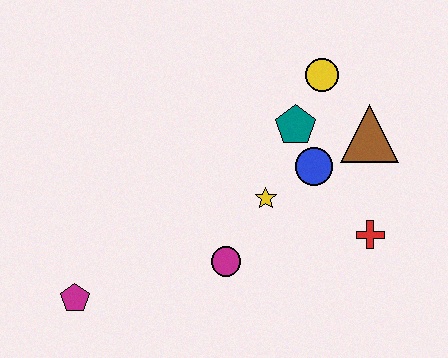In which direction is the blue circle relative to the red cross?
The blue circle is above the red cross.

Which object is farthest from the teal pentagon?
The magenta pentagon is farthest from the teal pentagon.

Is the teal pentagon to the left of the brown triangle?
Yes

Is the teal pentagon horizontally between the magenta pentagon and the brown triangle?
Yes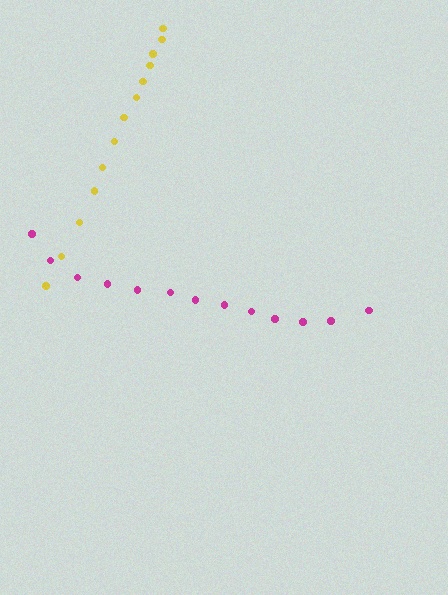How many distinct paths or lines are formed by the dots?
There are 2 distinct paths.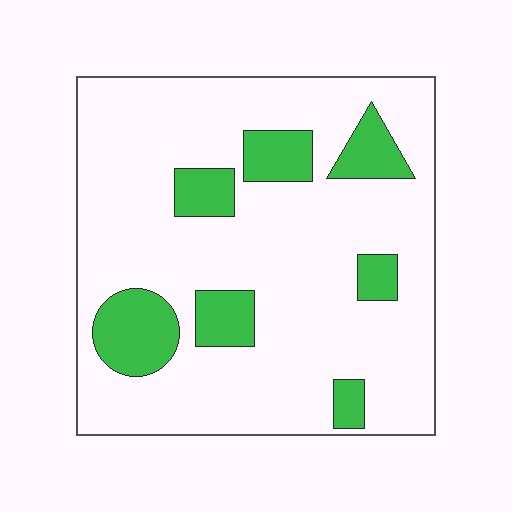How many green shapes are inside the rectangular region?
7.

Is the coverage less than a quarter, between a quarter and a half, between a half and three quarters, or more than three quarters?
Less than a quarter.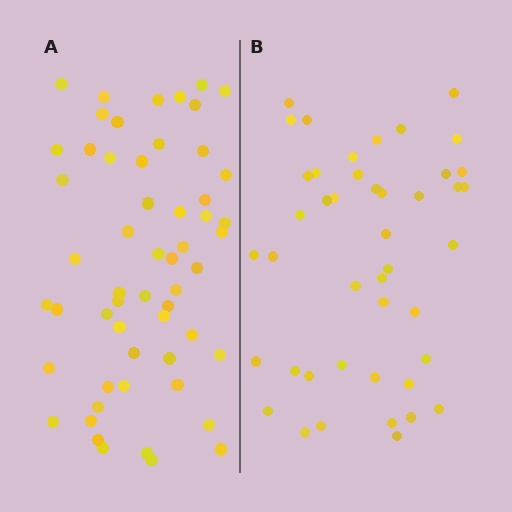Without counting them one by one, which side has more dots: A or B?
Region A (the left region) has more dots.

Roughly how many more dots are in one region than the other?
Region A has roughly 12 or so more dots than region B.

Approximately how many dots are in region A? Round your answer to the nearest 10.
About 60 dots. (The exact count is 56, which rounds to 60.)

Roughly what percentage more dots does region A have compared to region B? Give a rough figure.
About 25% more.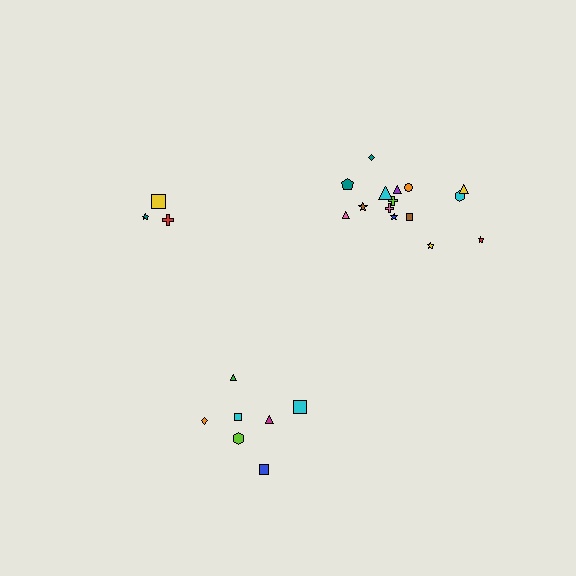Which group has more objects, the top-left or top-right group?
The top-right group.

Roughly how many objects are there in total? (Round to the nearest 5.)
Roughly 25 objects in total.